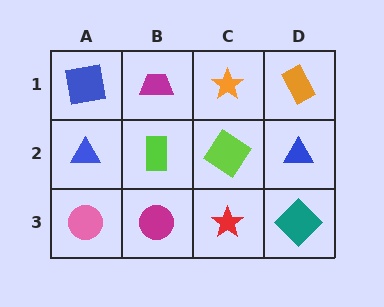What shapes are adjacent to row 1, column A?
A blue triangle (row 2, column A), a magenta trapezoid (row 1, column B).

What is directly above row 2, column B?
A magenta trapezoid.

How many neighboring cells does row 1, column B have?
3.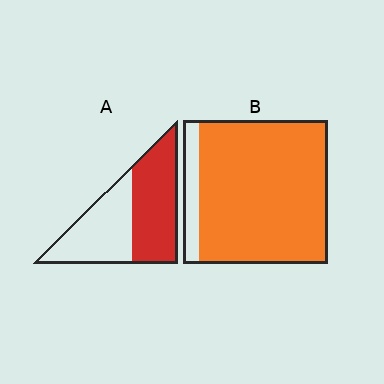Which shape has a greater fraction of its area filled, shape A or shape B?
Shape B.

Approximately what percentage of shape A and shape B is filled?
A is approximately 55% and B is approximately 90%.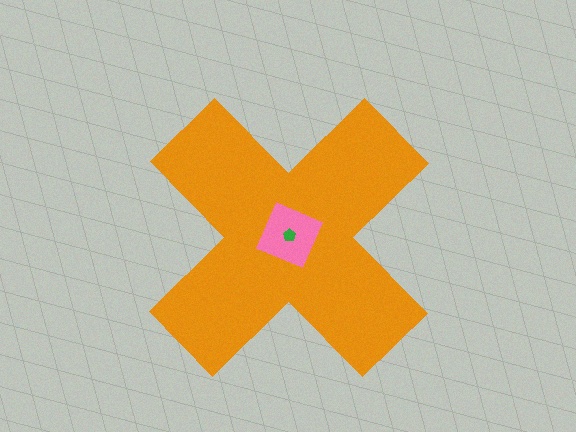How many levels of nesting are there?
3.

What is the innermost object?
The green pentagon.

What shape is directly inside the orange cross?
The pink square.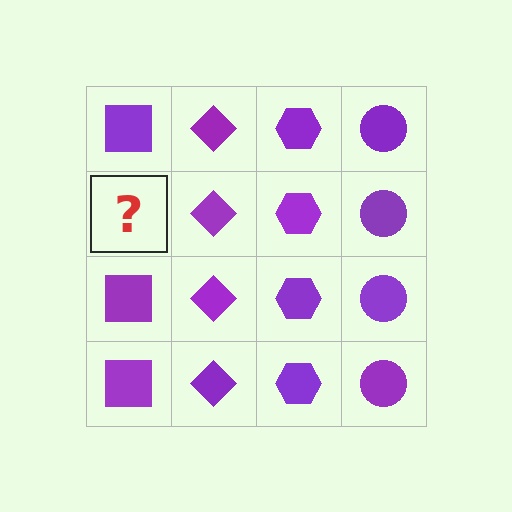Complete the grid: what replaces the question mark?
The question mark should be replaced with a purple square.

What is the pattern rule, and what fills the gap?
The rule is that each column has a consistent shape. The gap should be filled with a purple square.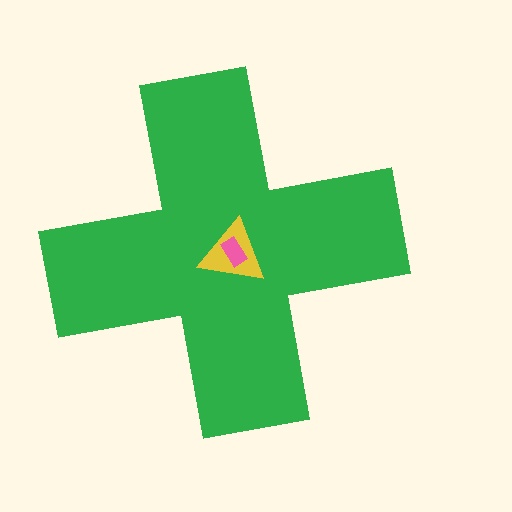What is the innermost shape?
The pink rectangle.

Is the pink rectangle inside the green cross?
Yes.